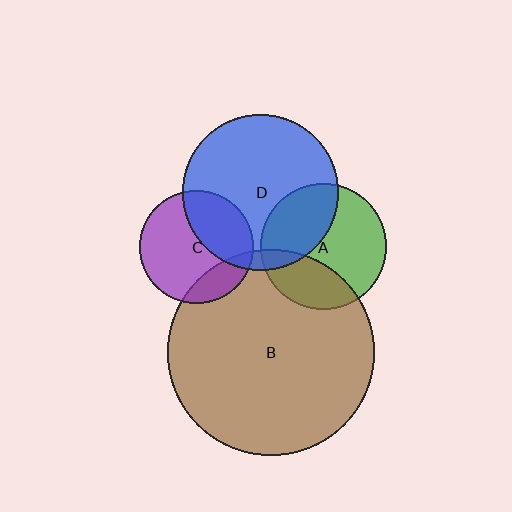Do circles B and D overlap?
Yes.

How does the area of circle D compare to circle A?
Approximately 1.5 times.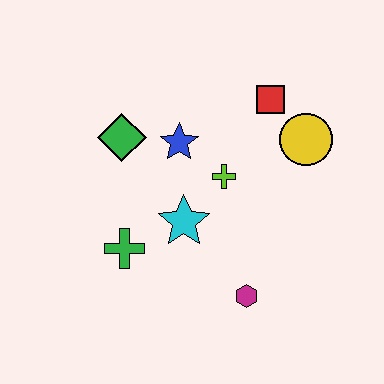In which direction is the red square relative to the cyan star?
The red square is above the cyan star.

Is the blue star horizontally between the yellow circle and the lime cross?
No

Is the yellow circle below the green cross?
No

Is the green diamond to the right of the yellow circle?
No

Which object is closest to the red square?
The yellow circle is closest to the red square.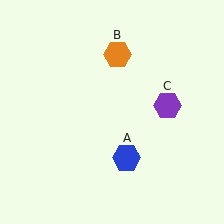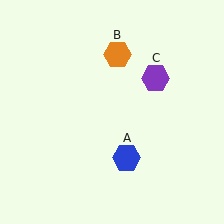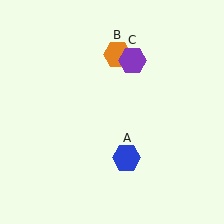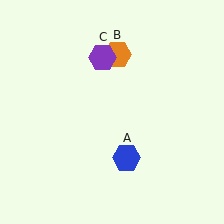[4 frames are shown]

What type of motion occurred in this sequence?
The purple hexagon (object C) rotated counterclockwise around the center of the scene.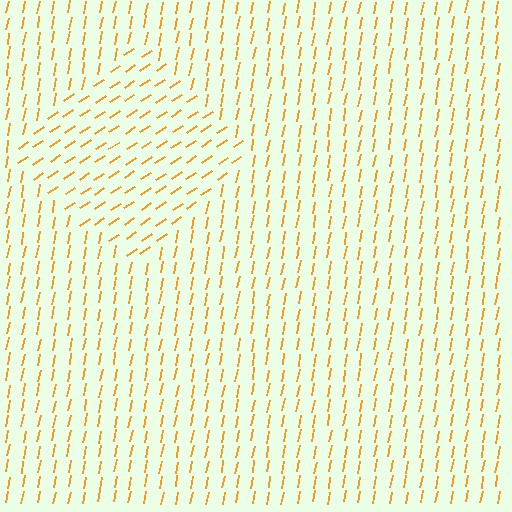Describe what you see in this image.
The image is filled with small orange line segments. A diamond region in the image has lines oriented differently from the surrounding lines, creating a visible texture boundary.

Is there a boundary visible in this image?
Yes, there is a texture boundary formed by a change in line orientation.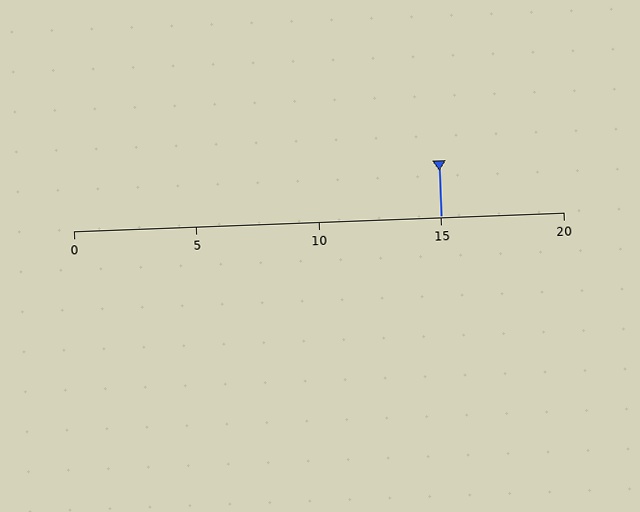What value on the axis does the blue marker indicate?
The marker indicates approximately 15.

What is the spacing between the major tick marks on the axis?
The major ticks are spaced 5 apart.